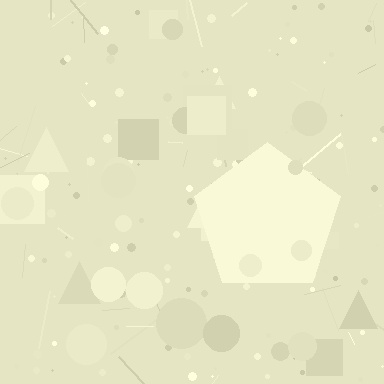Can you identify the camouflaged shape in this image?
The camouflaged shape is a pentagon.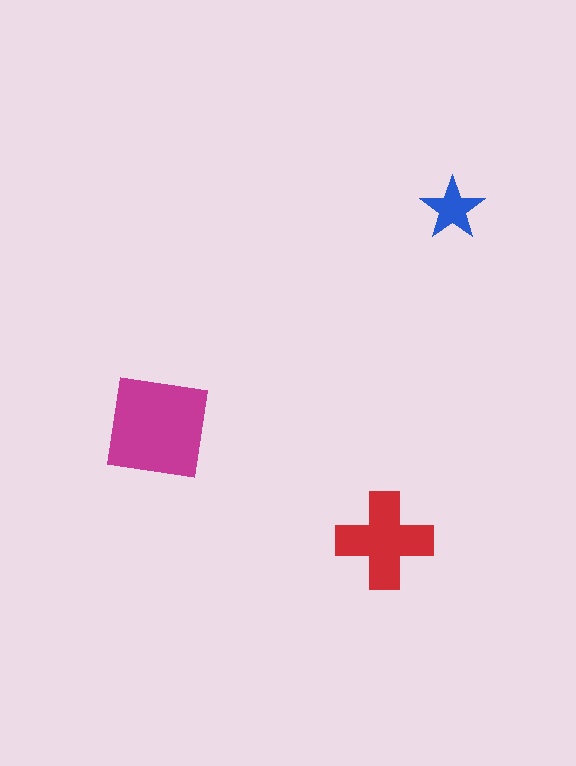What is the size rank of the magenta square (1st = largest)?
1st.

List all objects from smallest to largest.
The blue star, the red cross, the magenta square.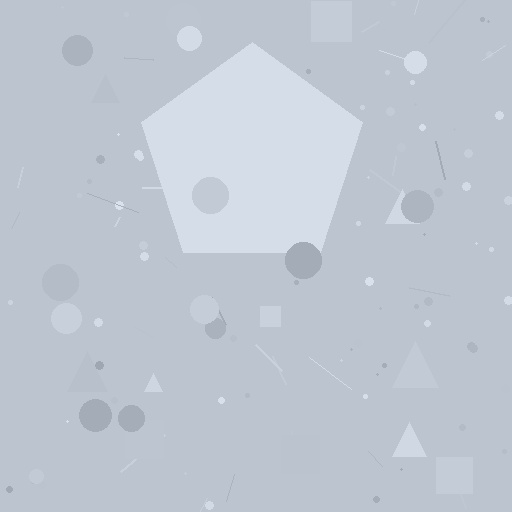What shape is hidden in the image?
A pentagon is hidden in the image.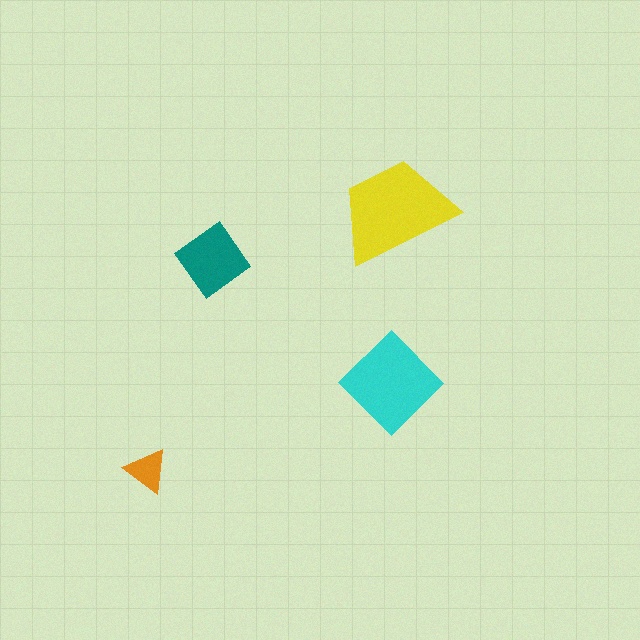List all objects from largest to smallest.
The yellow trapezoid, the cyan diamond, the teal diamond, the orange triangle.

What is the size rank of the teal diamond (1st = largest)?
3rd.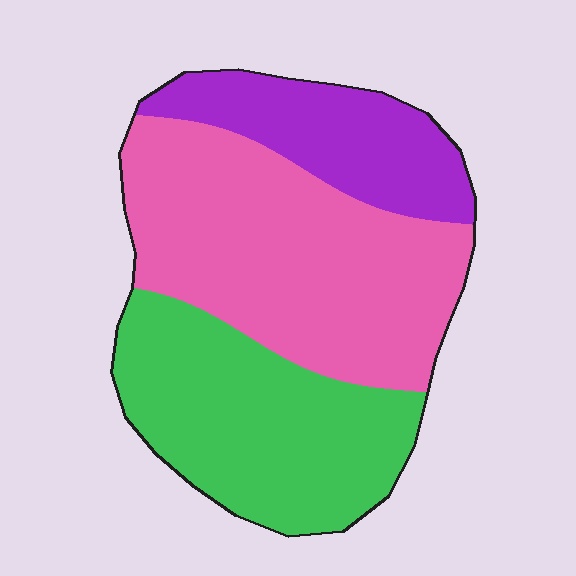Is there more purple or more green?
Green.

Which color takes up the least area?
Purple, at roughly 20%.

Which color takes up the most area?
Pink, at roughly 45%.